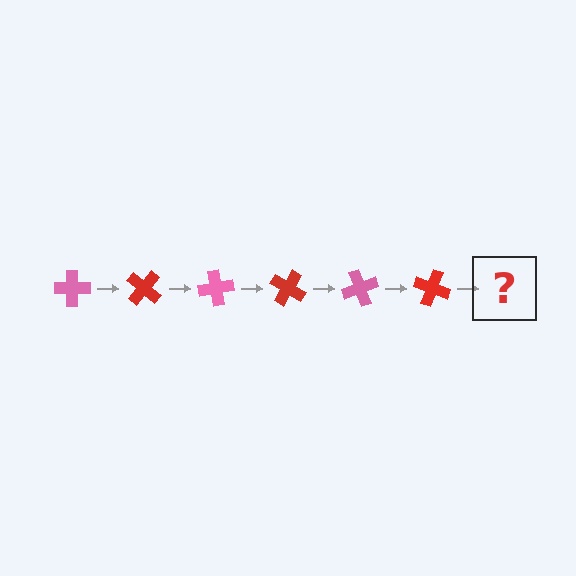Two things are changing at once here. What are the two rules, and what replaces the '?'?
The two rules are that it rotates 40 degrees each step and the color cycles through pink and red. The '?' should be a pink cross, rotated 240 degrees from the start.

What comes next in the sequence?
The next element should be a pink cross, rotated 240 degrees from the start.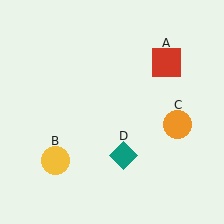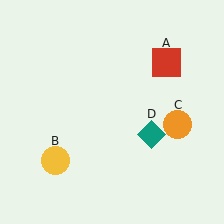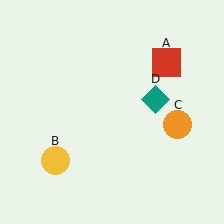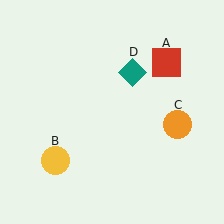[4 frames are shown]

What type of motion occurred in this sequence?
The teal diamond (object D) rotated counterclockwise around the center of the scene.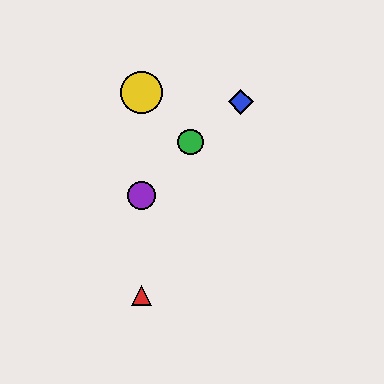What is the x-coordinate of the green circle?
The green circle is at x≈191.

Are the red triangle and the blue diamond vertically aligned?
No, the red triangle is at x≈142 and the blue diamond is at x≈241.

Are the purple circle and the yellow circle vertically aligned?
Yes, both are at x≈142.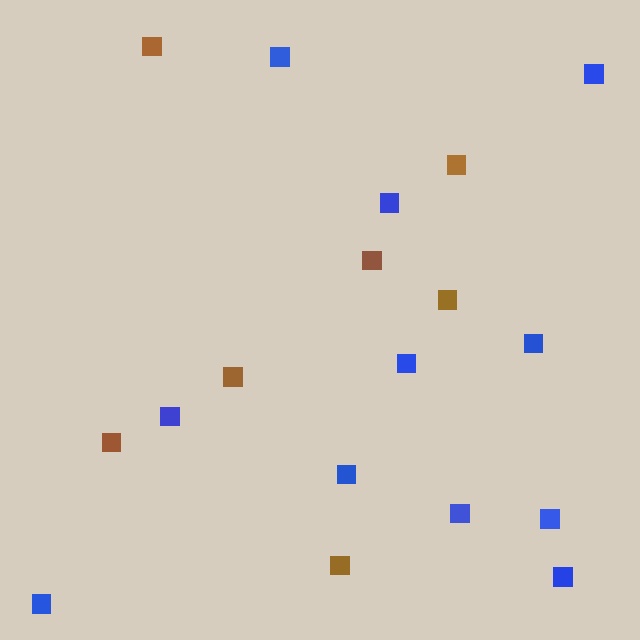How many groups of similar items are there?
There are 2 groups: one group of brown squares (7) and one group of blue squares (11).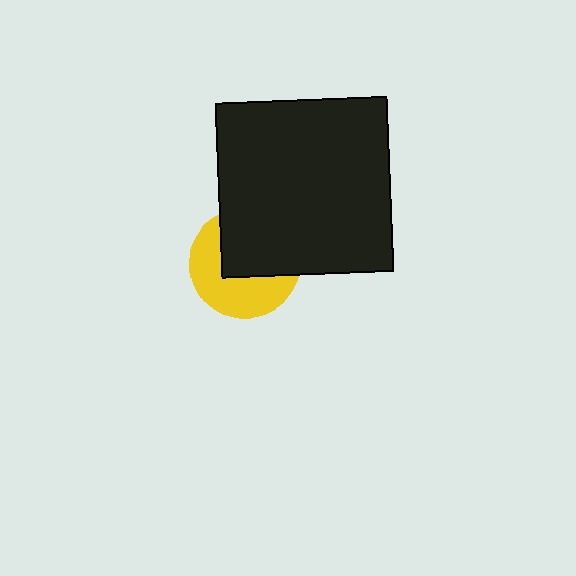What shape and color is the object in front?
The object in front is a black rectangle.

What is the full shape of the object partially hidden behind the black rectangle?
The partially hidden object is a yellow circle.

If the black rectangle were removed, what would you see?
You would see the complete yellow circle.